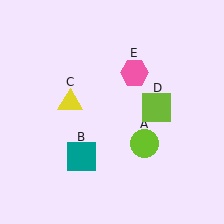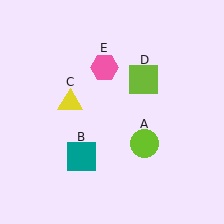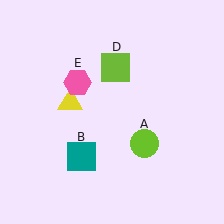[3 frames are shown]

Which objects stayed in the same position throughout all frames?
Lime circle (object A) and teal square (object B) and yellow triangle (object C) remained stationary.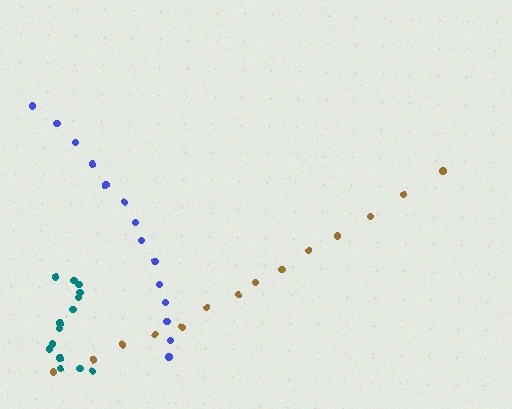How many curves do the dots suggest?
There are 3 distinct paths.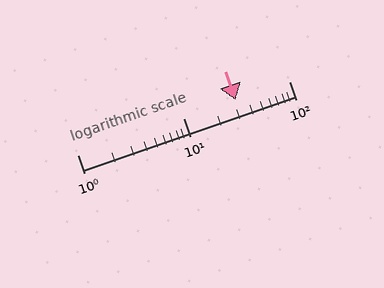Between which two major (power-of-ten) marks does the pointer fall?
The pointer is between 10 and 100.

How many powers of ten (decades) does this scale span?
The scale spans 2 decades, from 1 to 100.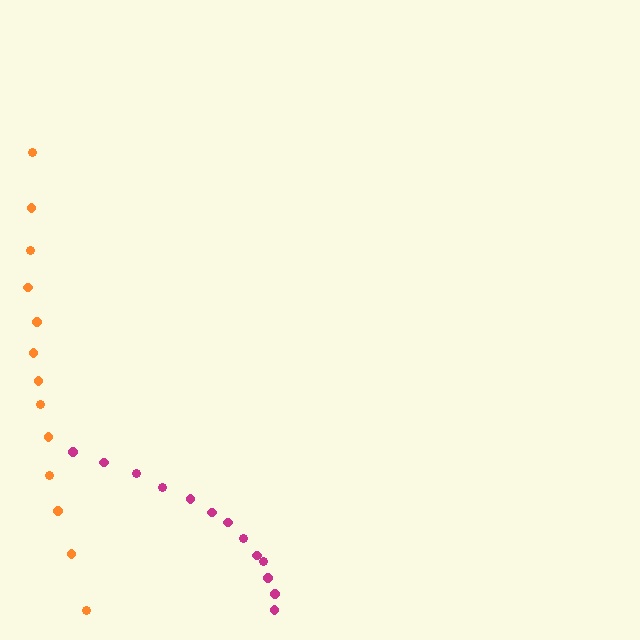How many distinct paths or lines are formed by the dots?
There are 2 distinct paths.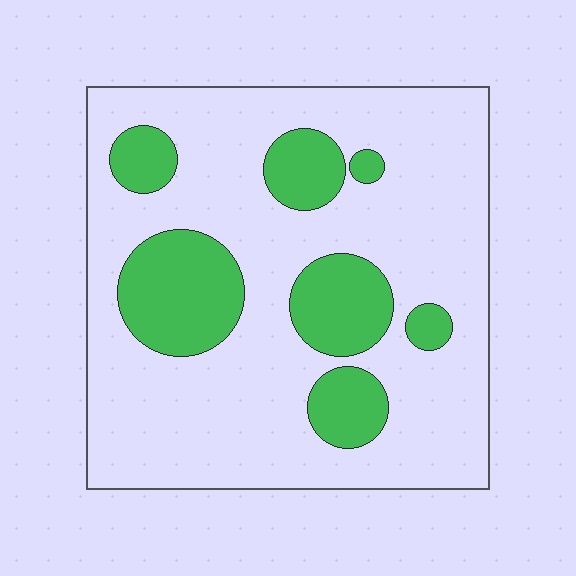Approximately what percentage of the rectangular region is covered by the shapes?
Approximately 25%.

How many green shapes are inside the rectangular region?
7.